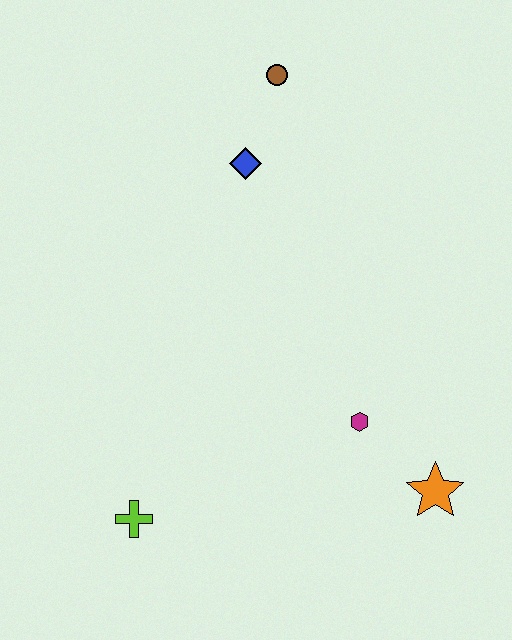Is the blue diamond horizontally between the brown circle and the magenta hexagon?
No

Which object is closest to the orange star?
The magenta hexagon is closest to the orange star.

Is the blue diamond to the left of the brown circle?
Yes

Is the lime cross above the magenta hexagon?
No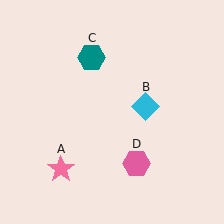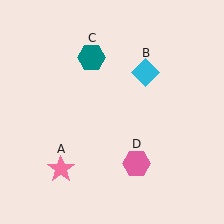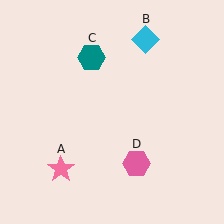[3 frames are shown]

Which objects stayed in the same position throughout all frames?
Pink star (object A) and teal hexagon (object C) and pink hexagon (object D) remained stationary.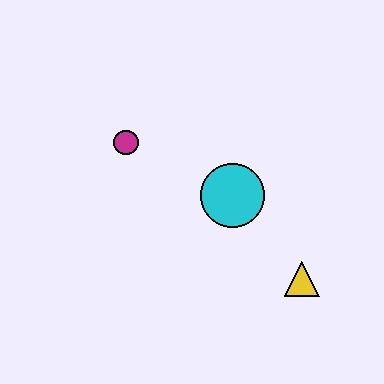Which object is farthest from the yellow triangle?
The magenta circle is farthest from the yellow triangle.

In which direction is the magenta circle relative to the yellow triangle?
The magenta circle is to the left of the yellow triangle.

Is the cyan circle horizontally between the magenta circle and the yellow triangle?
Yes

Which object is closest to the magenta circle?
The cyan circle is closest to the magenta circle.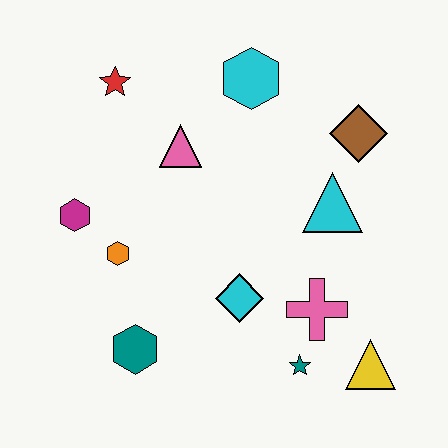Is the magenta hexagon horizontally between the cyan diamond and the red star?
No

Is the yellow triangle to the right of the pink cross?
Yes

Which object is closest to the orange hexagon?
The magenta hexagon is closest to the orange hexagon.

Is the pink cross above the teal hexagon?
Yes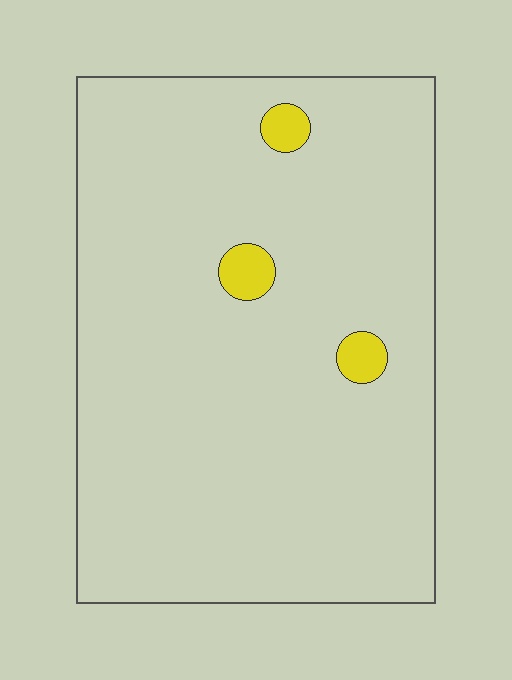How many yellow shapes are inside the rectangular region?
3.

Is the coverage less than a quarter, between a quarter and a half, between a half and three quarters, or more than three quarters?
Less than a quarter.